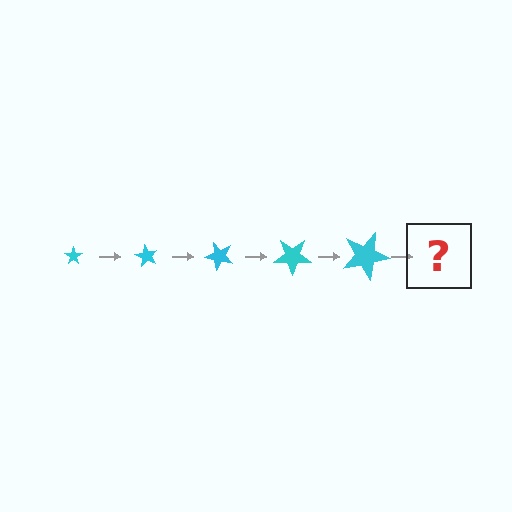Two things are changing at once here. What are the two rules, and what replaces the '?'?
The two rules are that the star grows larger each step and it rotates 60 degrees each step. The '?' should be a star, larger than the previous one and rotated 300 degrees from the start.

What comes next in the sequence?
The next element should be a star, larger than the previous one and rotated 300 degrees from the start.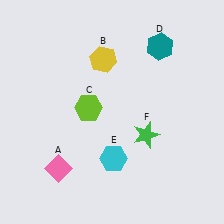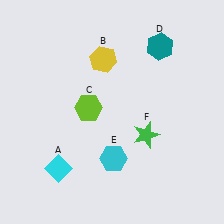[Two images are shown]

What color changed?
The diamond (A) changed from pink in Image 1 to cyan in Image 2.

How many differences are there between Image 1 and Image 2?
There is 1 difference between the two images.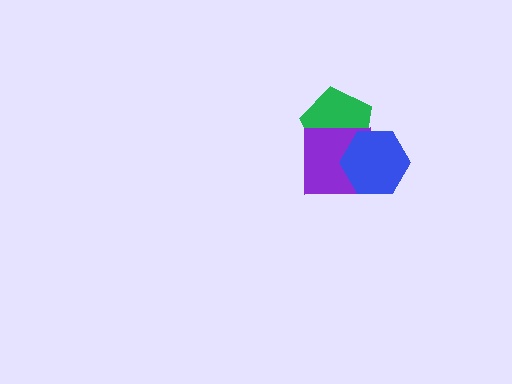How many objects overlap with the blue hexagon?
2 objects overlap with the blue hexagon.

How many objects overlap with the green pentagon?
2 objects overlap with the green pentagon.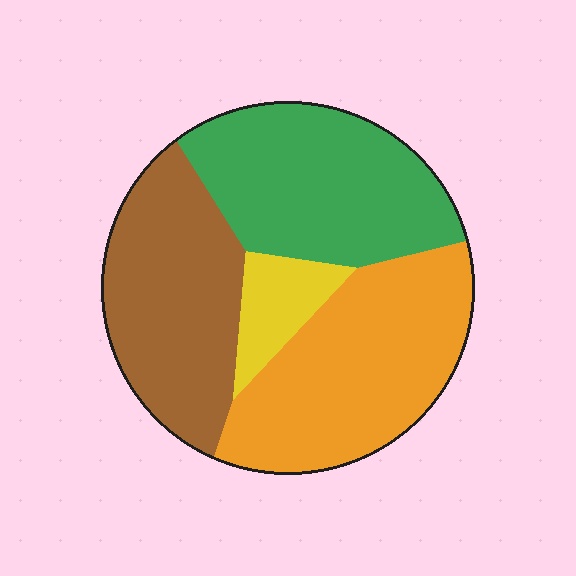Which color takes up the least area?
Yellow, at roughly 10%.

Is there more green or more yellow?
Green.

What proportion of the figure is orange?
Orange covers about 35% of the figure.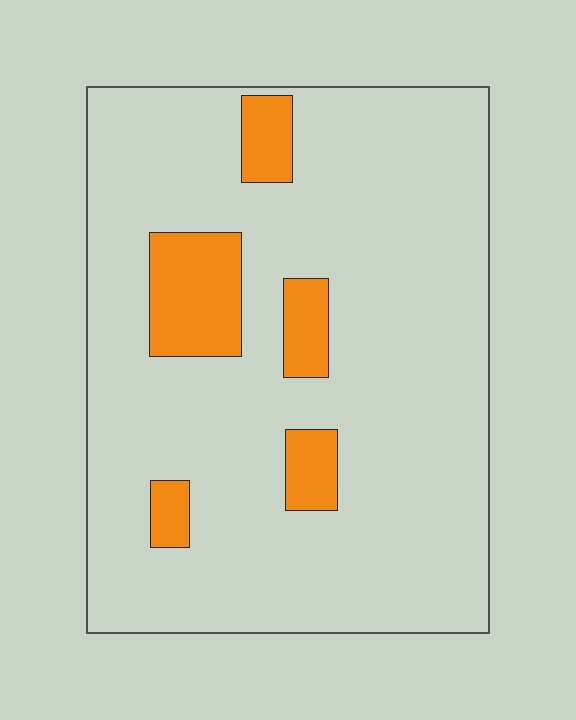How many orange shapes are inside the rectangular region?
5.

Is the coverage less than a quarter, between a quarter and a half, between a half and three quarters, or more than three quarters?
Less than a quarter.